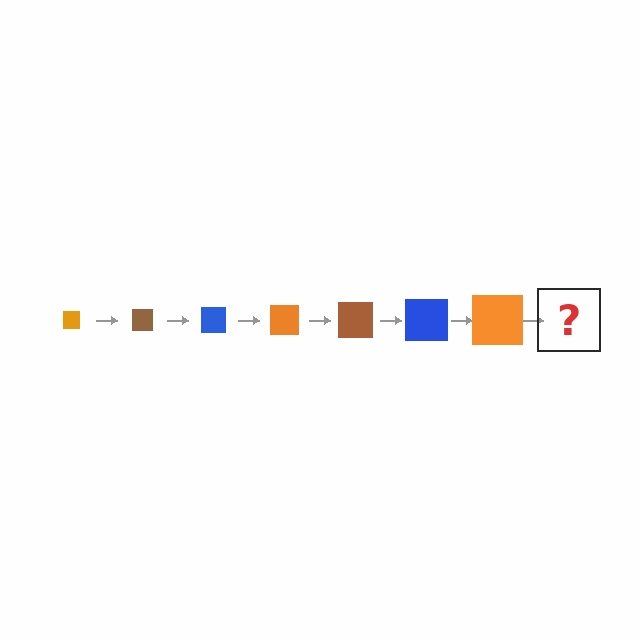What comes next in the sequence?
The next element should be a brown square, larger than the previous one.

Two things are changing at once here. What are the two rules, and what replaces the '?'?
The two rules are that the square grows larger each step and the color cycles through orange, brown, and blue. The '?' should be a brown square, larger than the previous one.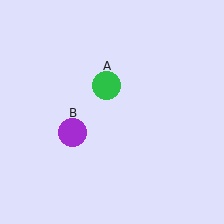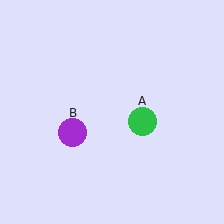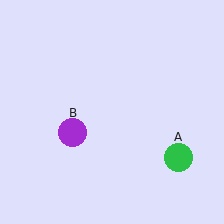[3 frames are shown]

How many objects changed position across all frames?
1 object changed position: green circle (object A).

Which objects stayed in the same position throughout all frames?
Purple circle (object B) remained stationary.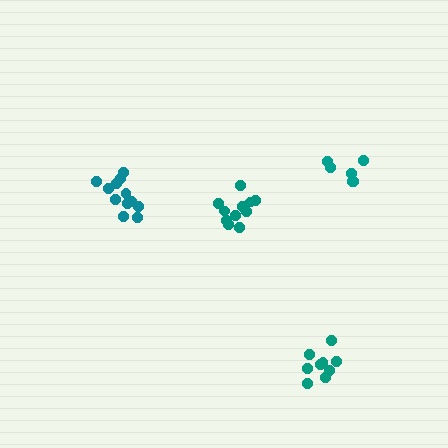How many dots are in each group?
Group 1: 9 dots, Group 2: 6 dots, Group 3: 12 dots, Group 4: 11 dots (38 total).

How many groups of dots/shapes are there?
There are 4 groups.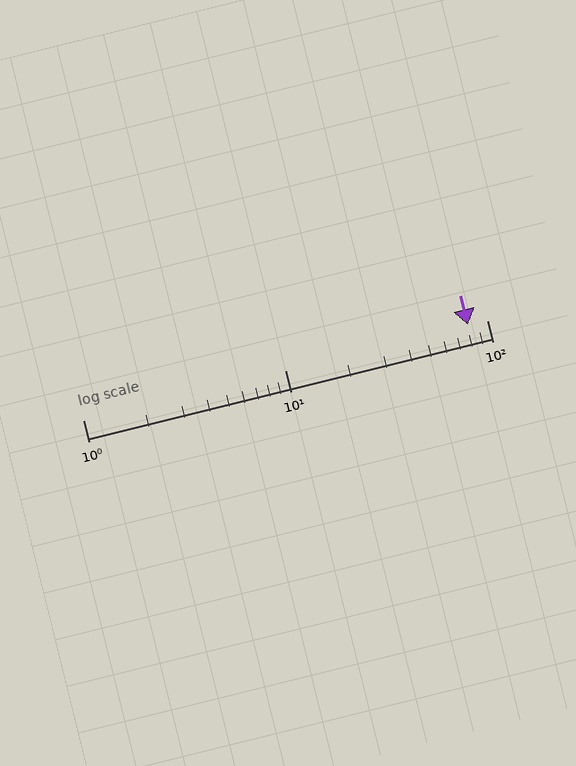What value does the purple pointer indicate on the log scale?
The pointer indicates approximately 81.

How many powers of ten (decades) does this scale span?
The scale spans 2 decades, from 1 to 100.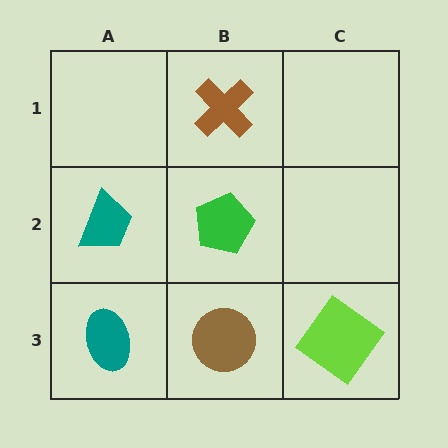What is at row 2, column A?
A teal trapezoid.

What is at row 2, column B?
A green pentagon.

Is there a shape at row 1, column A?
No, that cell is empty.